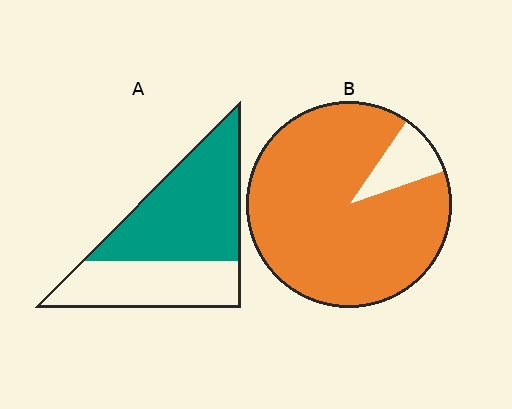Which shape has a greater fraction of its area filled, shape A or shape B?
Shape B.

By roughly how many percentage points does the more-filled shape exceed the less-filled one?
By roughly 30 percentage points (B over A).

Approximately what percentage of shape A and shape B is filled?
A is approximately 60% and B is approximately 90%.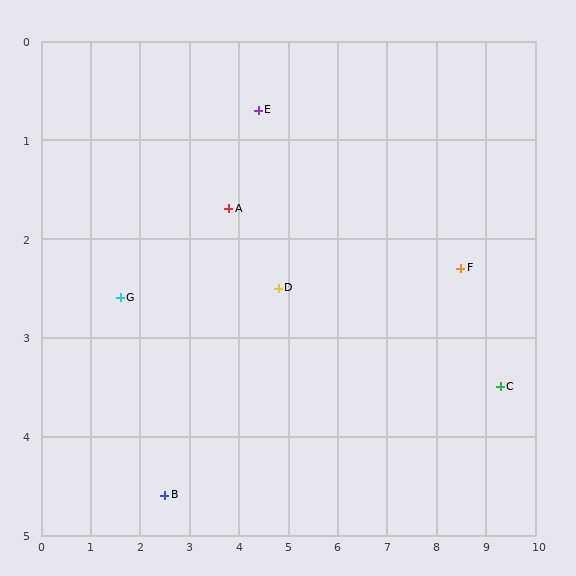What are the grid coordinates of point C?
Point C is at approximately (9.3, 3.5).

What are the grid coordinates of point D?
Point D is at approximately (4.8, 2.5).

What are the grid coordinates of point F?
Point F is at approximately (8.5, 2.3).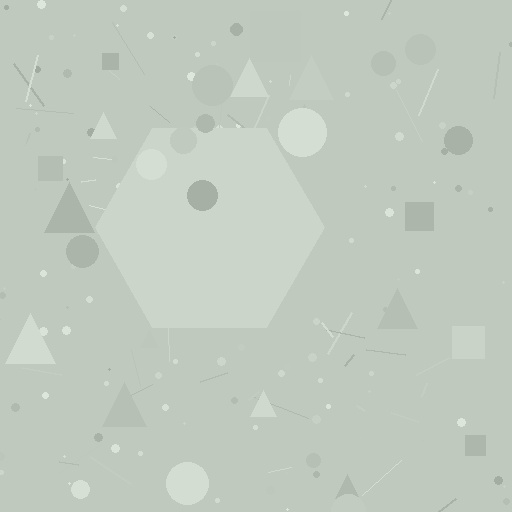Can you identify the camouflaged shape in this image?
The camouflaged shape is a hexagon.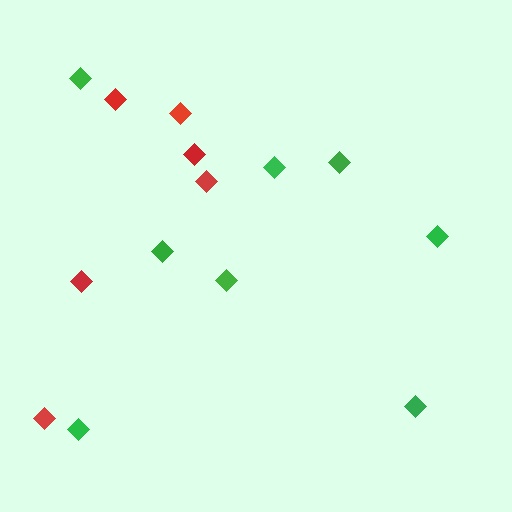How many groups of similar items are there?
There are 2 groups: one group of green diamonds (8) and one group of red diamonds (6).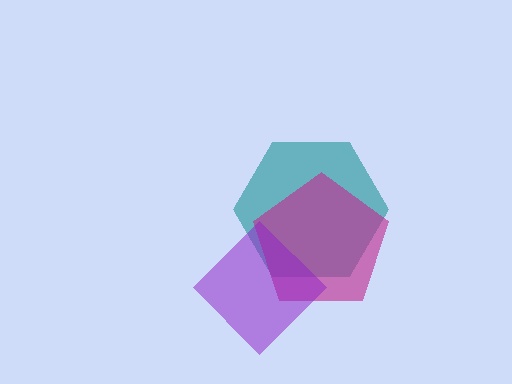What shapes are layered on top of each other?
The layered shapes are: a teal hexagon, a magenta pentagon, a purple diamond.